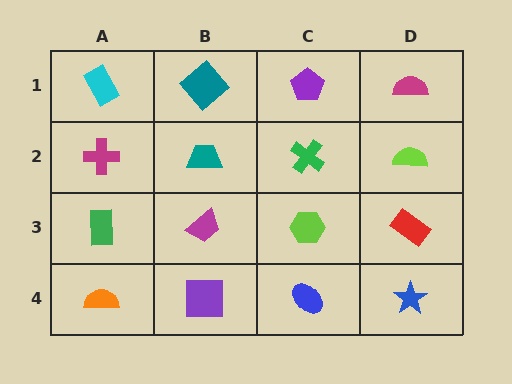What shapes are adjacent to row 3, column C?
A green cross (row 2, column C), a blue ellipse (row 4, column C), a magenta trapezoid (row 3, column B), a red rectangle (row 3, column D).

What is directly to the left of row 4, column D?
A blue ellipse.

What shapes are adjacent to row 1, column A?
A magenta cross (row 2, column A), a teal diamond (row 1, column B).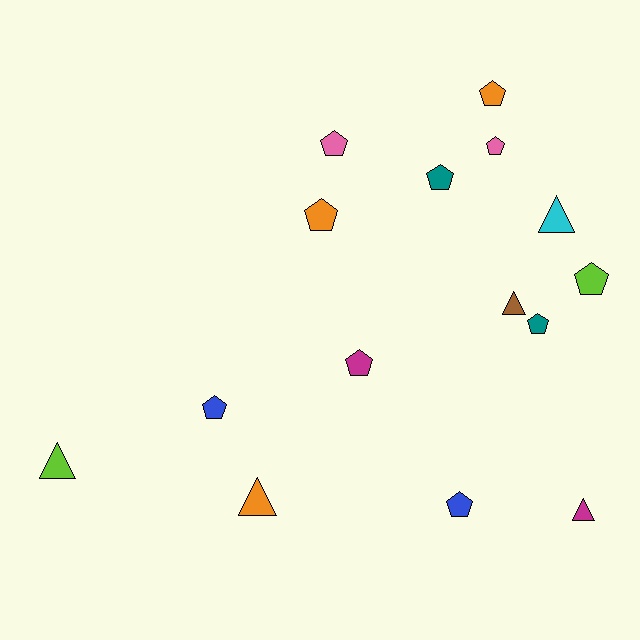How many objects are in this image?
There are 15 objects.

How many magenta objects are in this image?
There are 2 magenta objects.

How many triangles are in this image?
There are 5 triangles.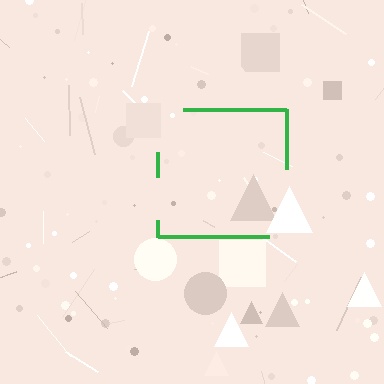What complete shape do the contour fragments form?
The contour fragments form a square.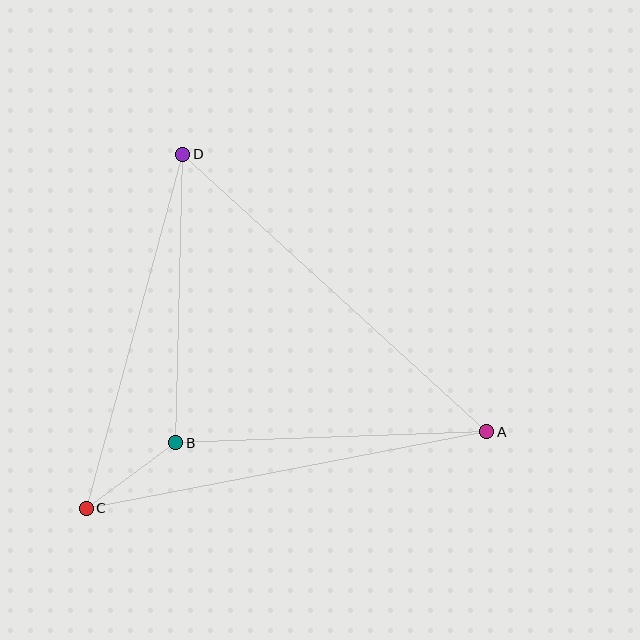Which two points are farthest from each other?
Points A and D are farthest from each other.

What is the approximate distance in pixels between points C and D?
The distance between C and D is approximately 367 pixels.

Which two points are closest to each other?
Points B and C are closest to each other.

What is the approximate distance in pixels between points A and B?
The distance between A and B is approximately 311 pixels.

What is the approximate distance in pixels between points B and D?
The distance between B and D is approximately 289 pixels.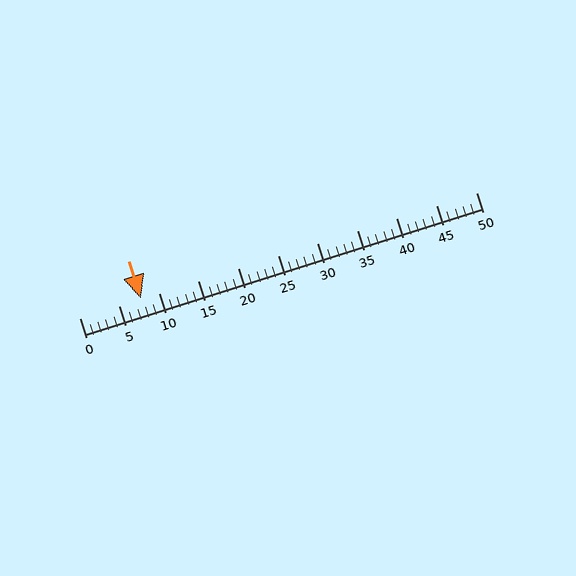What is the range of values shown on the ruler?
The ruler shows values from 0 to 50.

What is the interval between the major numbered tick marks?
The major tick marks are spaced 5 units apart.